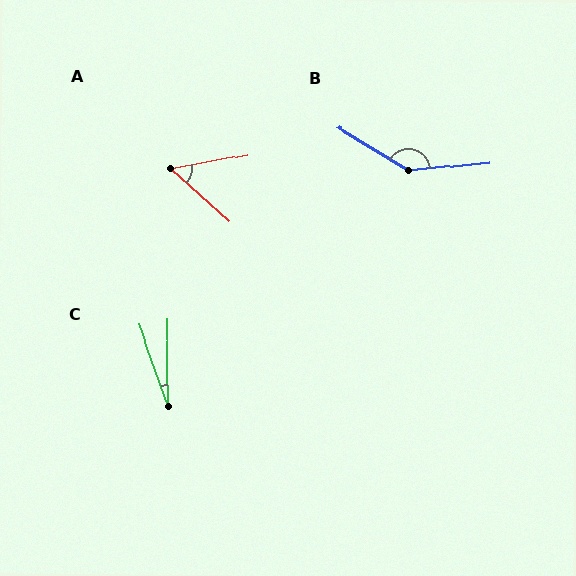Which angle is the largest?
B, at approximately 143 degrees.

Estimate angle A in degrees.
Approximately 53 degrees.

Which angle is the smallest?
C, at approximately 19 degrees.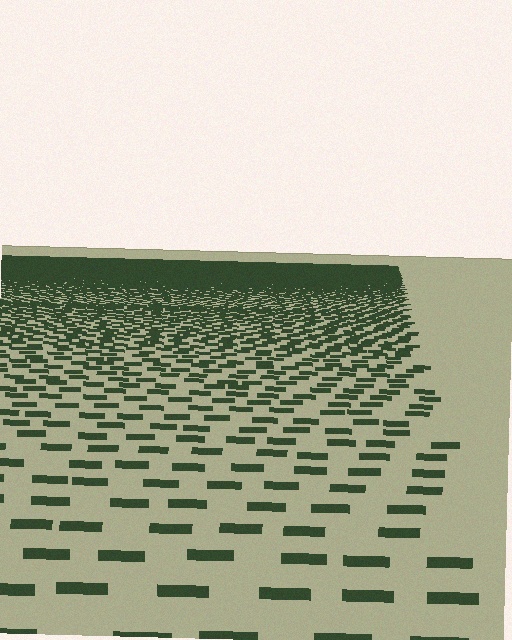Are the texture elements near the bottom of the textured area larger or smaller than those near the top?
Larger. Near the bottom, elements are closer to the viewer and appear at a bigger on-screen size.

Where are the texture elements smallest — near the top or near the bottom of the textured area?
Near the top.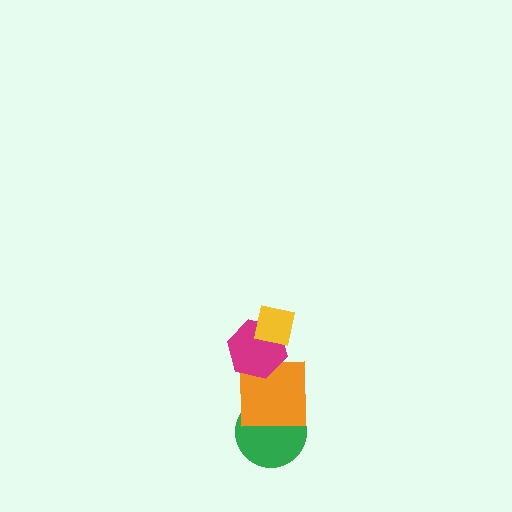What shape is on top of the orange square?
The magenta hexagon is on top of the orange square.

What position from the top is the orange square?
The orange square is 3rd from the top.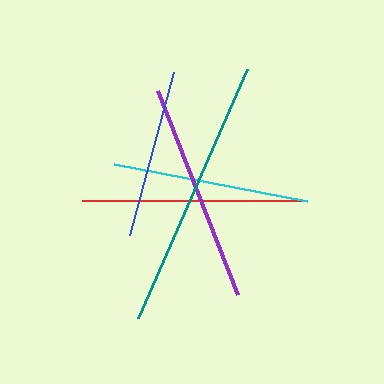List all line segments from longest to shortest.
From longest to shortest: teal, red, purple, cyan, blue.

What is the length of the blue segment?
The blue segment is approximately 169 pixels long.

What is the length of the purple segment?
The purple segment is approximately 219 pixels long.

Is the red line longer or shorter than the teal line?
The teal line is longer than the red line.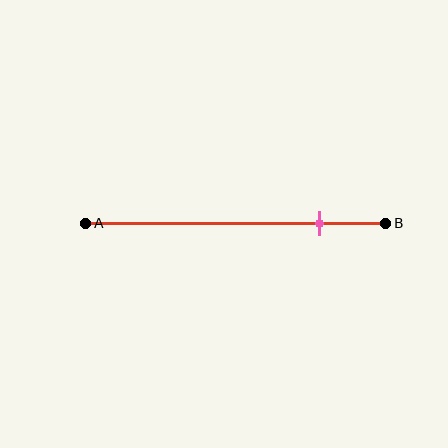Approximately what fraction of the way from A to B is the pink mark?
The pink mark is approximately 80% of the way from A to B.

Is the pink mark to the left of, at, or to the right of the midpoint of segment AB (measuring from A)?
The pink mark is to the right of the midpoint of segment AB.